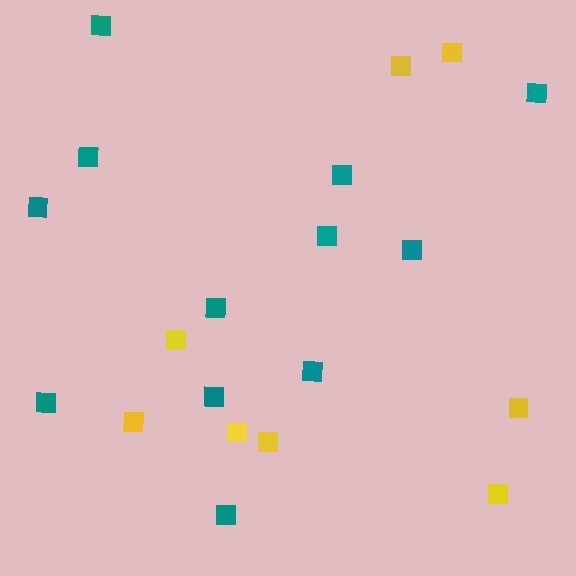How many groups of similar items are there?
There are 2 groups: one group of teal squares (12) and one group of yellow squares (8).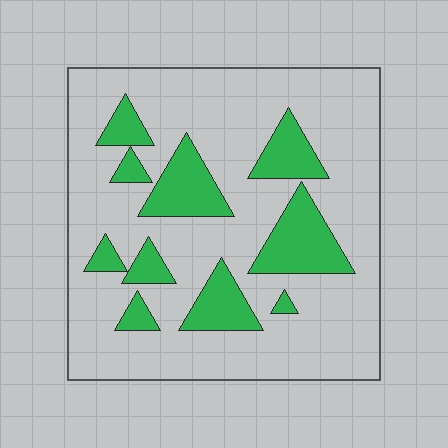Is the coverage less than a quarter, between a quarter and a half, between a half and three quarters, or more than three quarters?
Less than a quarter.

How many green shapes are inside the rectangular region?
10.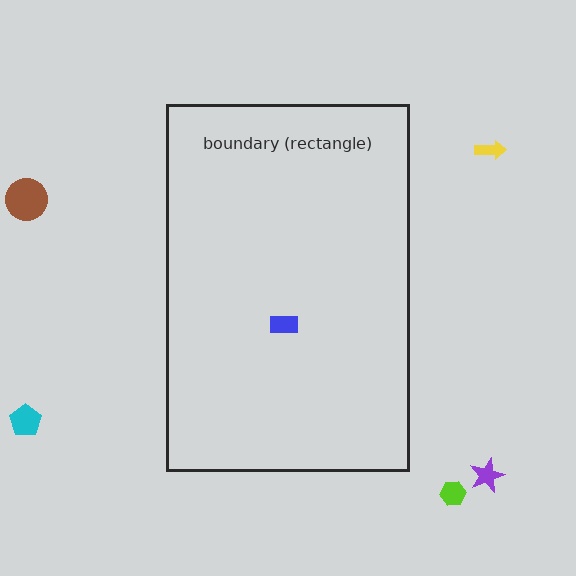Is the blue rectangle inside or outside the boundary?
Inside.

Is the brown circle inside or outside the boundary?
Outside.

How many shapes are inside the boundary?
1 inside, 5 outside.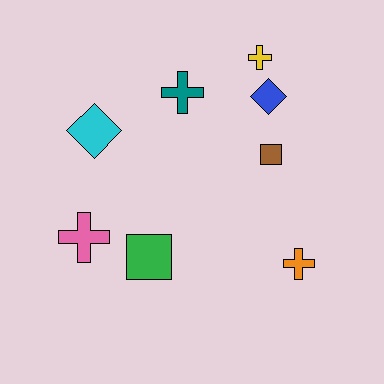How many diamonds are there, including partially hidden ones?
There are 2 diamonds.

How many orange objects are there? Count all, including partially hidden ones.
There is 1 orange object.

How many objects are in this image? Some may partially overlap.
There are 8 objects.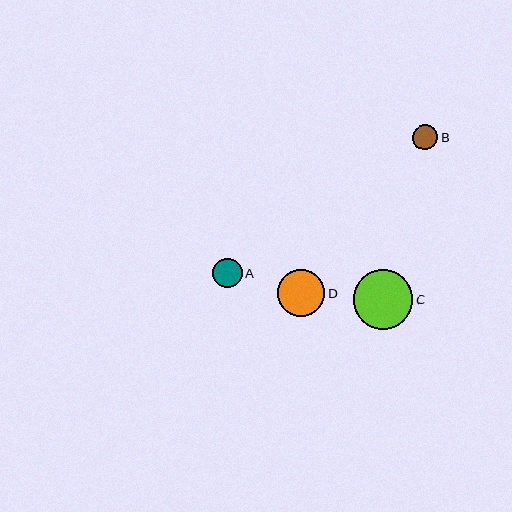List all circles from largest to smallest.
From largest to smallest: C, D, A, B.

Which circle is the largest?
Circle C is the largest with a size of approximately 59 pixels.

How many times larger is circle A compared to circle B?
Circle A is approximately 1.2 times the size of circle B.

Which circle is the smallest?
Circle B is the smallest with a size of approximately 25 pixels.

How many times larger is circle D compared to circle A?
Circle D is approximately 1.6 times the size of circle A.